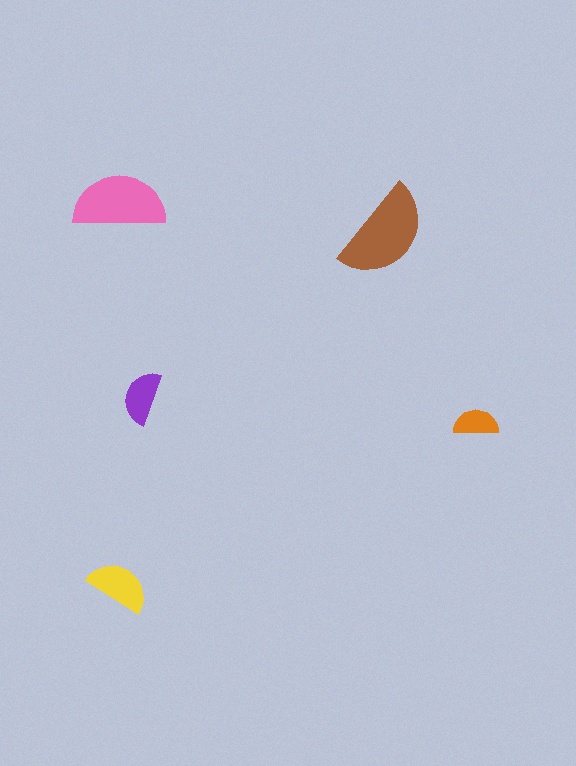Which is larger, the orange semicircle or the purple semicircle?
The purple one.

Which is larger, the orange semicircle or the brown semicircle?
The brown one.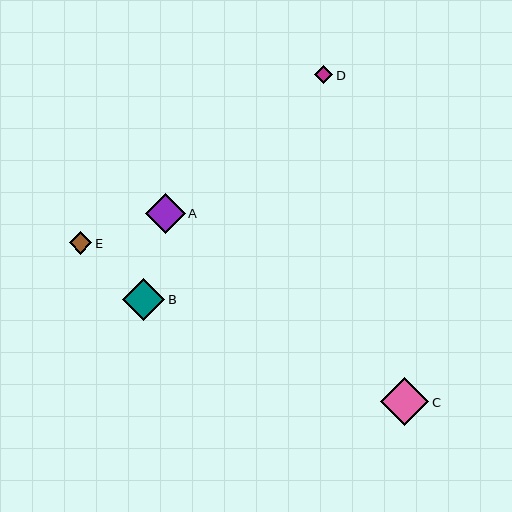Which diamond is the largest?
Diamond C is the largest with a size of approximately 48 pixels.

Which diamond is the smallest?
Diamond D is the smallest with a size of approximately 18 pixels.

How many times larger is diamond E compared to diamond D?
Diamond E is approximately 1.2 times the size of diamond D.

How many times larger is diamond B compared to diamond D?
Diamond B is approximately 2.3 times the size of diamond D.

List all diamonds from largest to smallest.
From largest to smallest: C, B, A, E, D.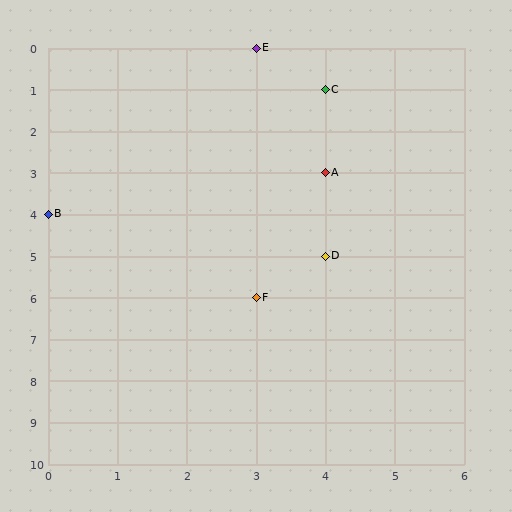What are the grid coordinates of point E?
Point E is at grid coordinates (3, 0).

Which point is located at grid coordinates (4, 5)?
Point D is at (4, 5).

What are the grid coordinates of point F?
Point F is at grid coordinates (3, 6).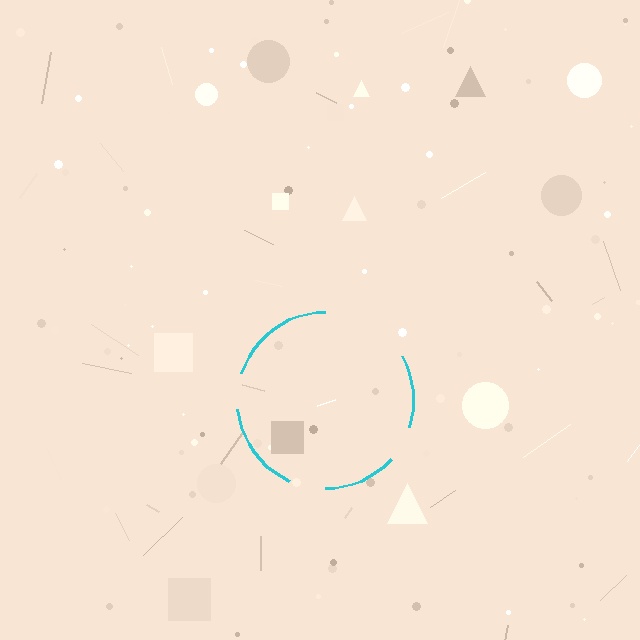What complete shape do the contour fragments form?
The contour fragments form a circle.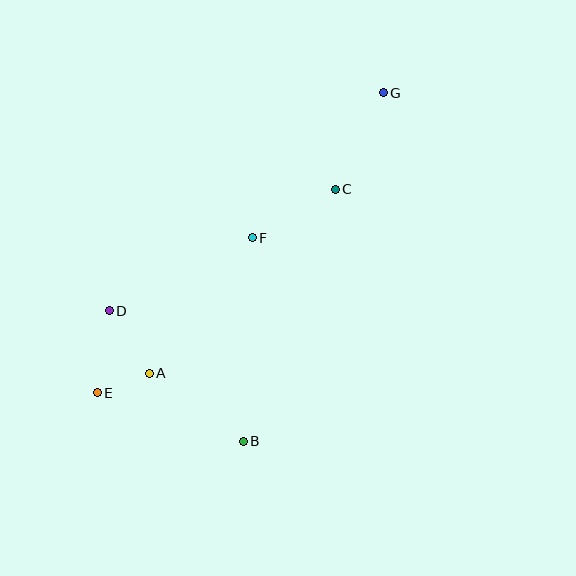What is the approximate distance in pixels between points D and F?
The distance between D and F is approximately 161 pixels.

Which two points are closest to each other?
Points A and E are closest to each other.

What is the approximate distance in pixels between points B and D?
The distance between B and D is approximately 187 pixels.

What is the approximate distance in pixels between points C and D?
The distance between C and D is approximately 257 pixels.